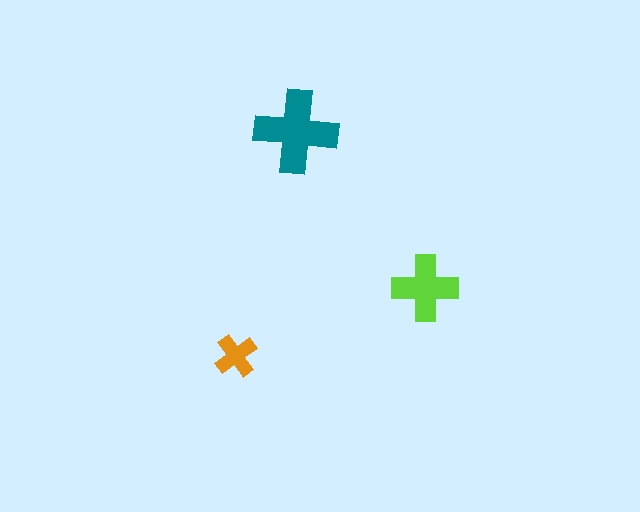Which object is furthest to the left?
The orange cross is leftmost.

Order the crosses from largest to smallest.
the teal one, the lime one, the orange one.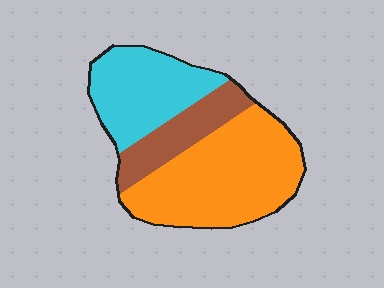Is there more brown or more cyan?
Cyan.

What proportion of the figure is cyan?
Cyan takes up about one third (1/3) of the figure.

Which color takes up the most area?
Orange, at roughly 50%.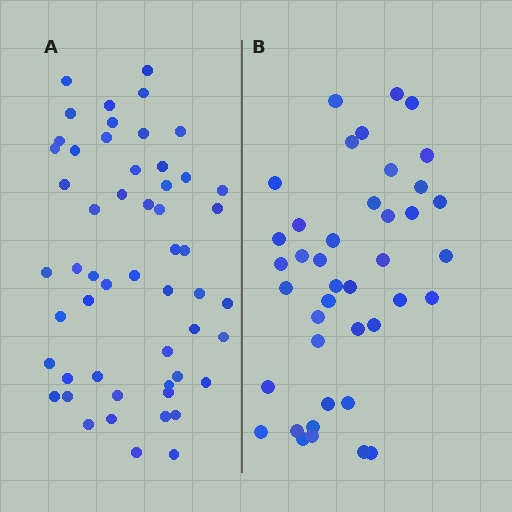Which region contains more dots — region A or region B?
Region A (the left region) has more dots.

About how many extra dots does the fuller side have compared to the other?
Region A has approximately 15 more dots than region B.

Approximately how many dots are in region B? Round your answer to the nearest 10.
About 40 dots. (The exact count is 41, which rounds to 40.)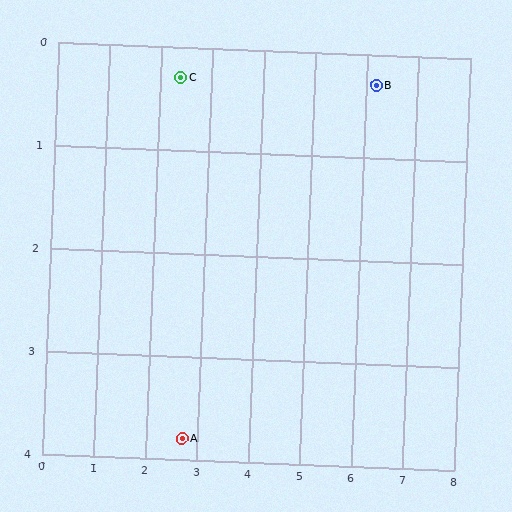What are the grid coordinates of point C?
Point C is at approximately (2.4, 0.3).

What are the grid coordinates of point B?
Point B is at approximately (6.2, 0.3).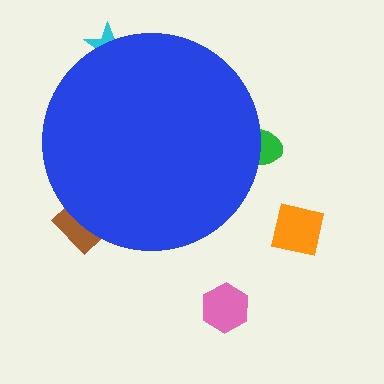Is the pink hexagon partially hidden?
No, the pink hexagon is fully visible.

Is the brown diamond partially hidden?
Yes, the brown diamond is partially hidden behind the blue circle.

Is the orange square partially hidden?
No, the orange square is fully visible.